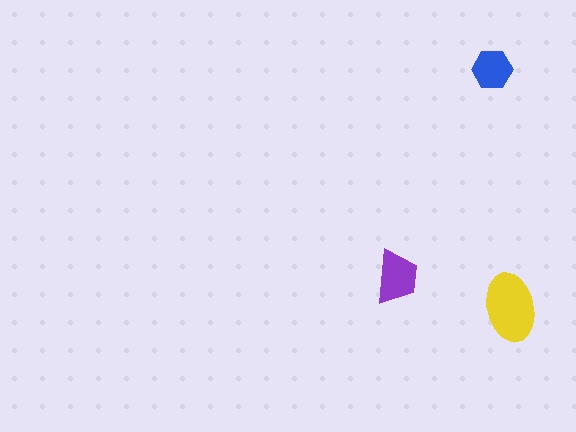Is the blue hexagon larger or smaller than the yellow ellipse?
Smaller.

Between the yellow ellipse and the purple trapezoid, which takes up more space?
The yellow ellipse.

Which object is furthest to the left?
The purple trapezoid is leftmost.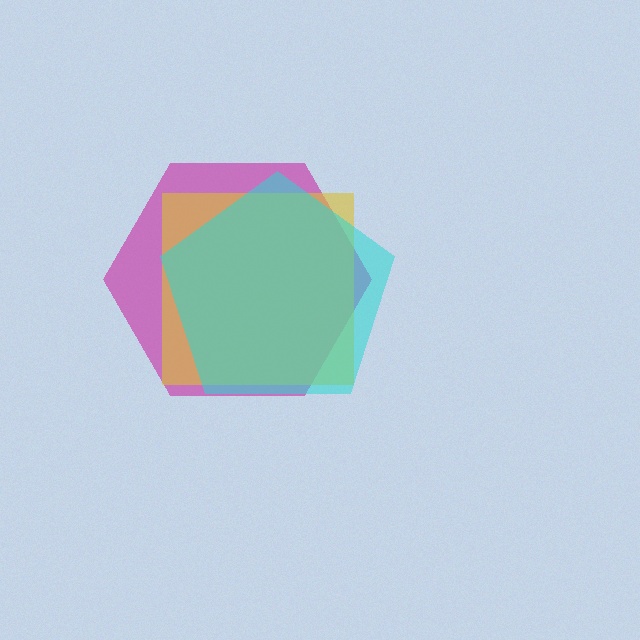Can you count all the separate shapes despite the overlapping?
Yes, there are 3 separate shapes.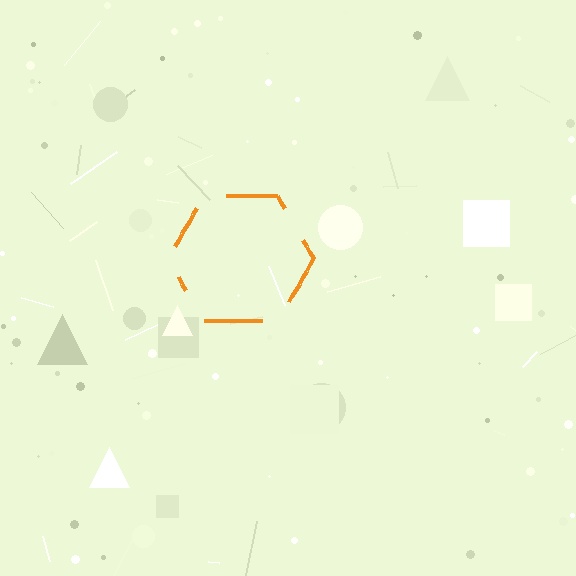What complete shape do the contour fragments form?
The contour fragments form a hexagon.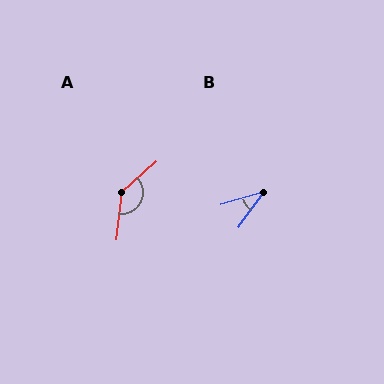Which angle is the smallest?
B, at approximately 37 degrees.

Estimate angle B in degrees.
Approximately 37 degrees.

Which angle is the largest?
A, at approximately 139 degrees.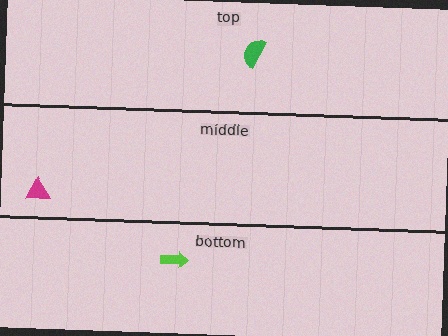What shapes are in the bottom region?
The lime arrow.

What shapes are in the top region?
The green semicircle.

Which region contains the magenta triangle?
The middle region.